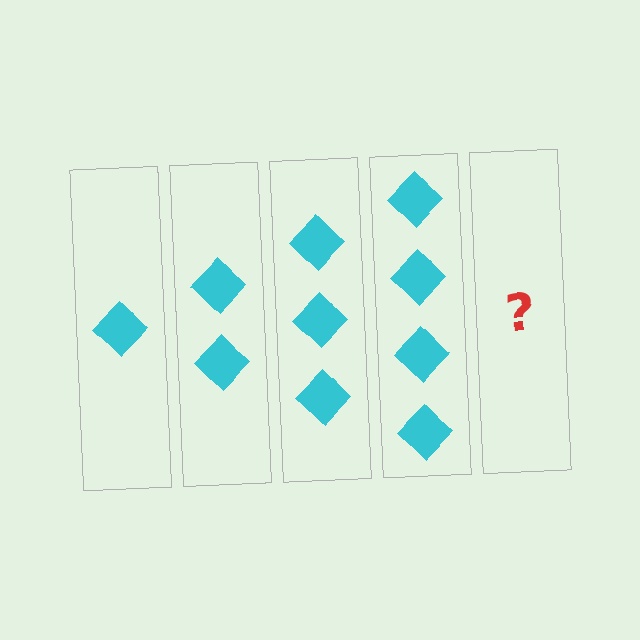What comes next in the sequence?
The next element should be 5 diamonds.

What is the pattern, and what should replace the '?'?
The pattern is that each step adds one more diamond. The '?' should be 5 diamonds.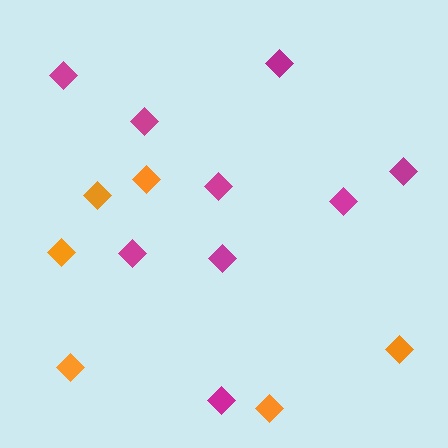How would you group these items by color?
There are 2 groups: one group of orange diamonds (6) and one group of magenta diamonds (9).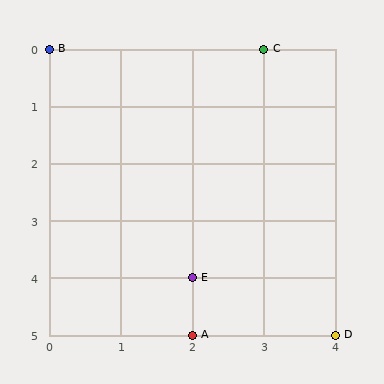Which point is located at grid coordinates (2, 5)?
Point A is at (2, 5).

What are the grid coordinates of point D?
Point D is at grid coordinates (4, 5).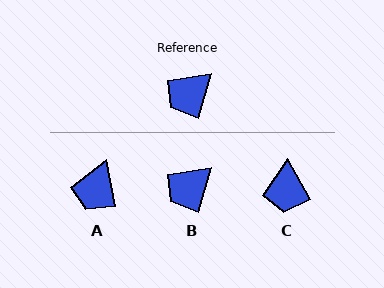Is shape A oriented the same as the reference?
No, it is off by about 28 degrees.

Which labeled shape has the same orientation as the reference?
B.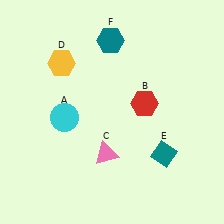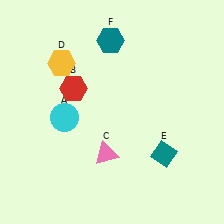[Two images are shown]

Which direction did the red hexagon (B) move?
The red hexagon (B) moved left.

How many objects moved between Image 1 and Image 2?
1 object moved between the two images.